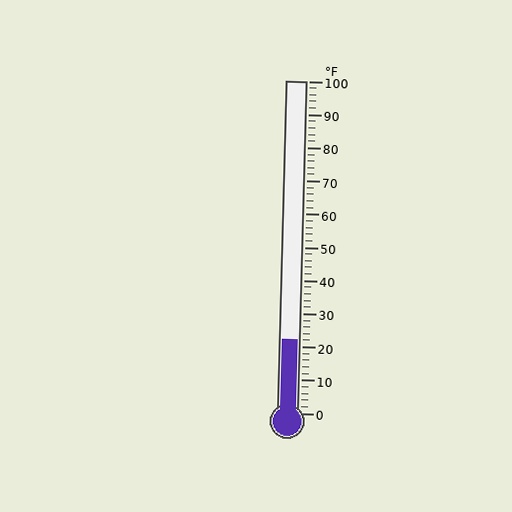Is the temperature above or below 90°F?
The temperature is below 90°F.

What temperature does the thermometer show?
The thermometer shows approximately 22°F.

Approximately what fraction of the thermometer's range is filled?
The thermometer is filled to approximately 20% of its range.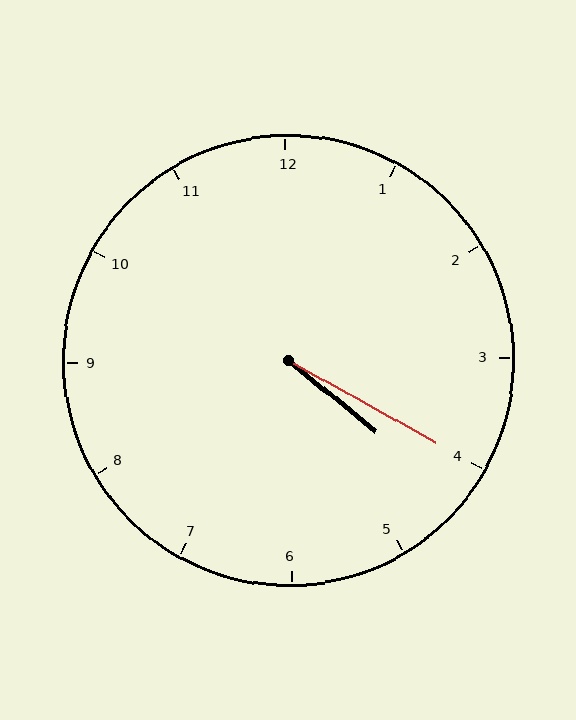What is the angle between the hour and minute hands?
Approximately 10 degrees.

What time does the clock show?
4:20.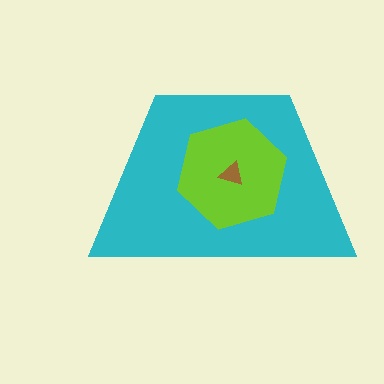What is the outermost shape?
The cyan trapezoid.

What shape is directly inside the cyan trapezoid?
The lime hexagon.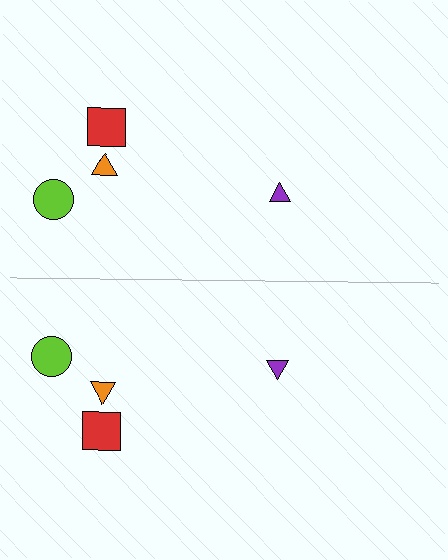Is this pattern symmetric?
Yes, this pattern has bilateral (reflection) symmetry.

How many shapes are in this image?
There are 8 shapes in this image.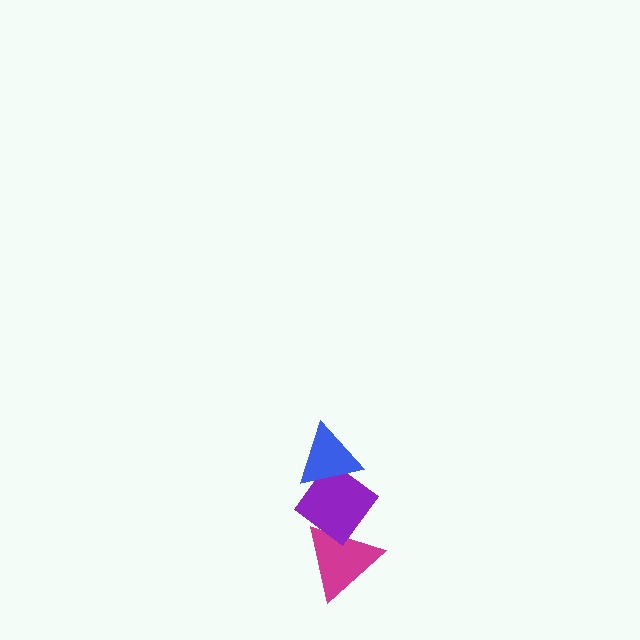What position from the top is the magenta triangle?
The magenta triangle is 3rd from the top.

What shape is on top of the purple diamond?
The blue triangle is on top of the purple diamond.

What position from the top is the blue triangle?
The blue triangle is 1st from the top.